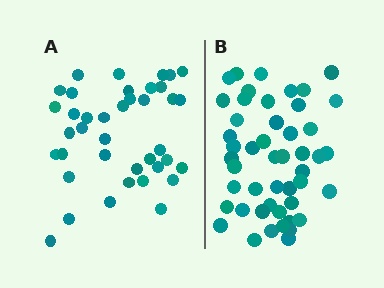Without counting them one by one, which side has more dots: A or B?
Region B (the right region) has more dots.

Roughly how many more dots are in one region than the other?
Region B has roughly 8 or so more dots than region A.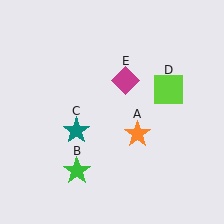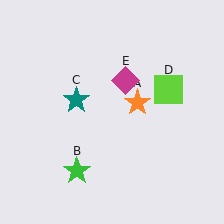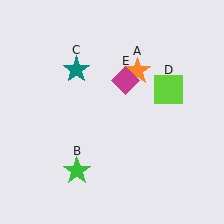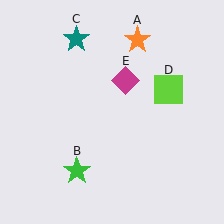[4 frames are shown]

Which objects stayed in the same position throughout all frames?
Green star (object B) and lime square (object D) and magenta diamond (object E) remained stationary.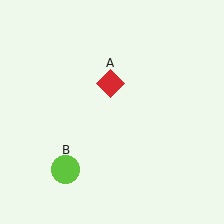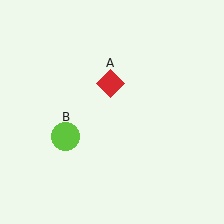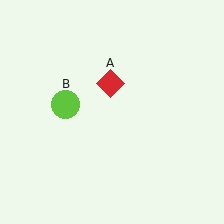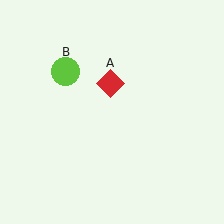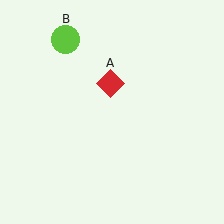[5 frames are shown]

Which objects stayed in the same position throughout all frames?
Red diamond (object A) remained stationary.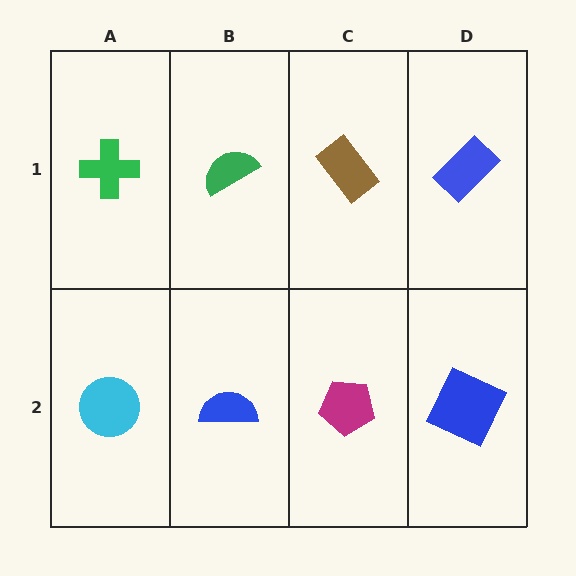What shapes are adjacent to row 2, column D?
A blue rectangle (row 1, column D), a magenta pentagon (row 2, column C).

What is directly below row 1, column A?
A cyan circle.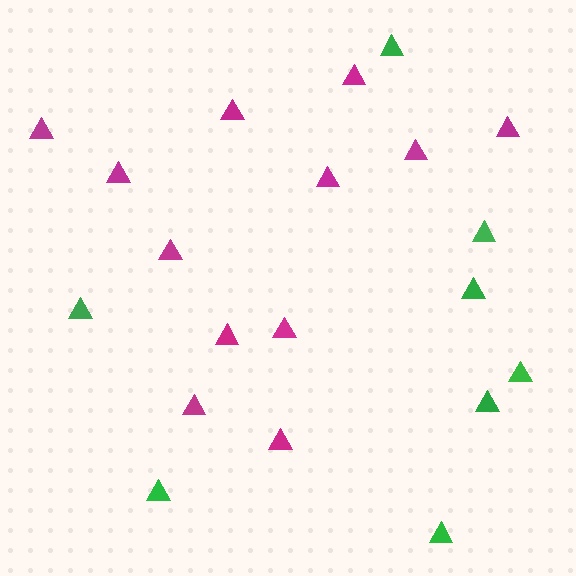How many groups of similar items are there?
There are 2 groups: one group of green triangles (8) and one group of magenta triangles (12).